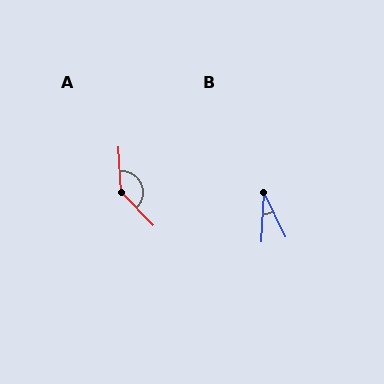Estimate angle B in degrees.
Approximately 28 degrees.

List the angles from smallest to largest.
B (28°), A (140°).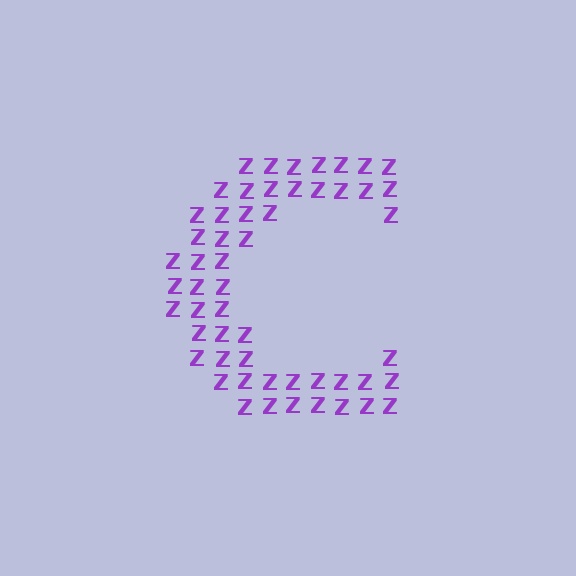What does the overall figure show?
The overall figure shows the letter C.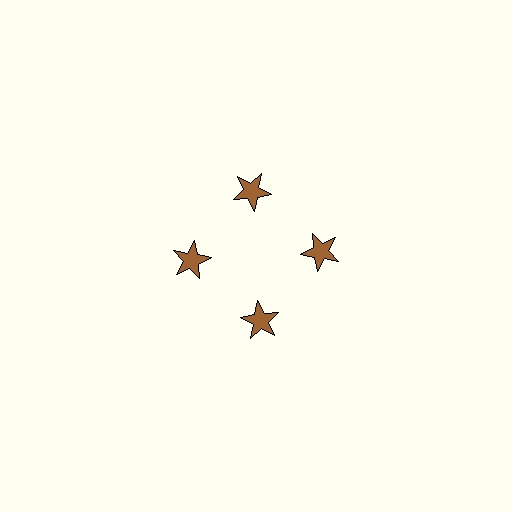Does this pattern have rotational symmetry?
Yes, this pattern has 4-fold rotational symmetry. It looks the same after rotating 90 degrees around the center.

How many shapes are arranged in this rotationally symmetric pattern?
There are 4 shapes, arranged in 4 groups of 1.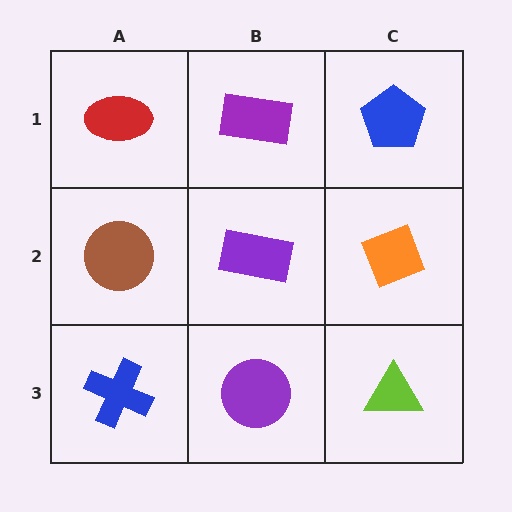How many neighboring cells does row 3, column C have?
2.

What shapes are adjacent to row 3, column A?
A brown circle (row 2, column A), a purple circle (row 3, column B).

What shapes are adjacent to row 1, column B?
A purple rectangle (row 2, column B), a red ellipse (row 1, column A), a blue pentagon (row 1, column C).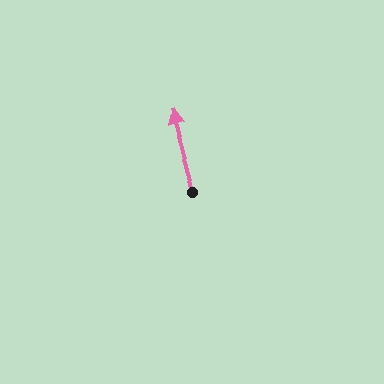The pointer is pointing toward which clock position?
Roughly 11 o'clock.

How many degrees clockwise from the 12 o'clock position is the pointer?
Approximately 345 degrees.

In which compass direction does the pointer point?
North.